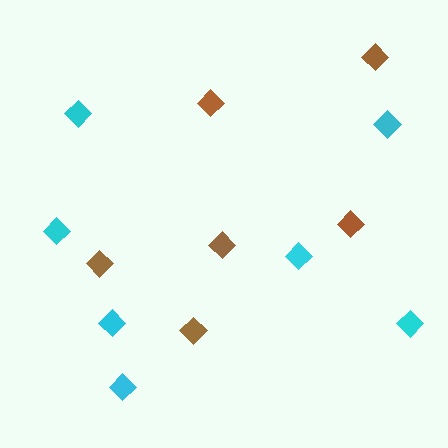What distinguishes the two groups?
There are 2 groups: one group of brown diamonds (6) and one group of cyan diamonds (7).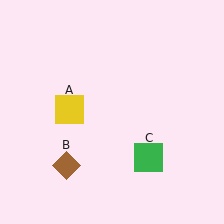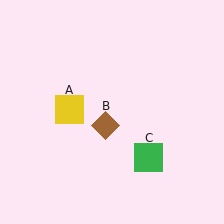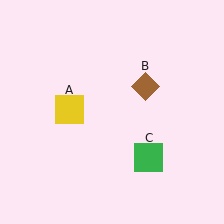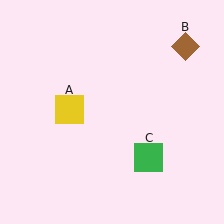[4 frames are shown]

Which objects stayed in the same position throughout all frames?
Yellow square (object A) and green square (object C) remained stationary.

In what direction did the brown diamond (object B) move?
The brown diamond (object B) moved up and to the right.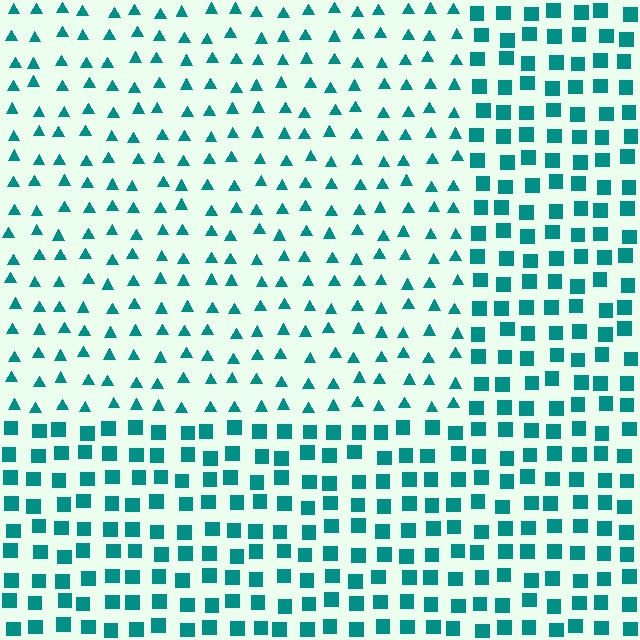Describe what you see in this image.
The image is filled with small teal elements arranged in a uniform grid. A rectangle-shaped region contains triangles, while the surrounding area contains squares. The boundary is defined purely by the change in element shape.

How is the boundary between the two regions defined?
The boundary is defined by a change in element shape: triangles inside vs. squares outside. All elements share the same color and spacing.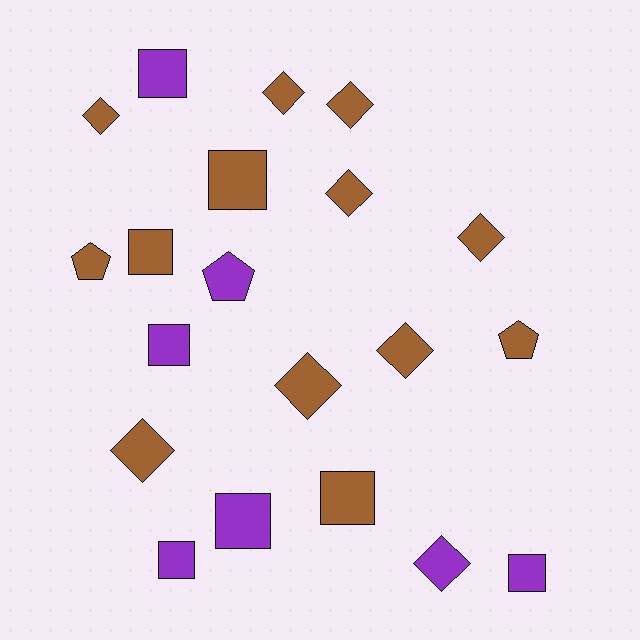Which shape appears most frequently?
Diamond, with 9 objects.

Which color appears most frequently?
Brown, with 13 objects.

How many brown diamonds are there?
There are 8 brown diamonds.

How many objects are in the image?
There are 20 objects.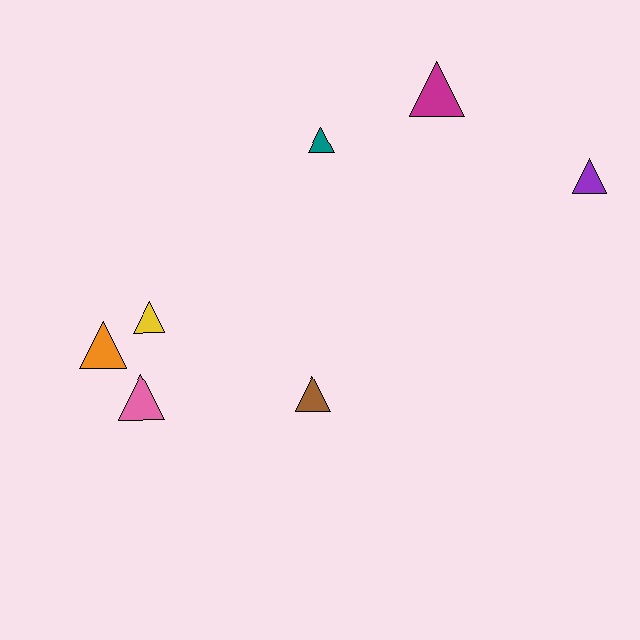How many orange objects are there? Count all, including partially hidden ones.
There is 1 orange object.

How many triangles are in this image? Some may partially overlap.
There are 7 triangles.